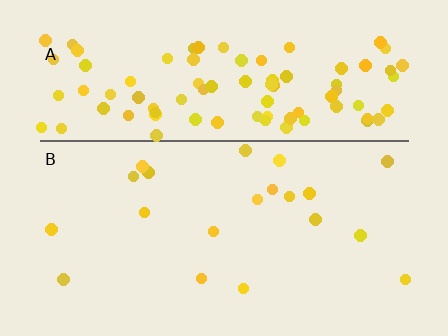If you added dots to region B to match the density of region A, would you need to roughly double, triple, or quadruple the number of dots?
Approximately quadruple.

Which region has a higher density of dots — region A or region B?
A (the top).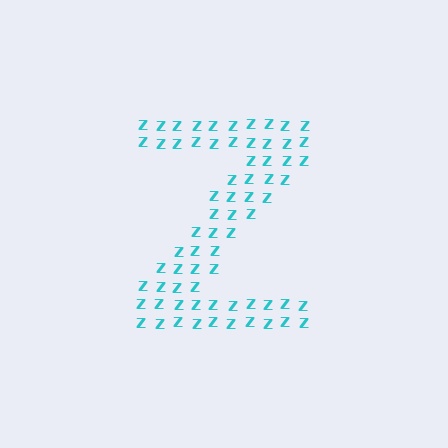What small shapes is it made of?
It is made of small letter Z's.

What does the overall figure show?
The overall figure shows the letter Z.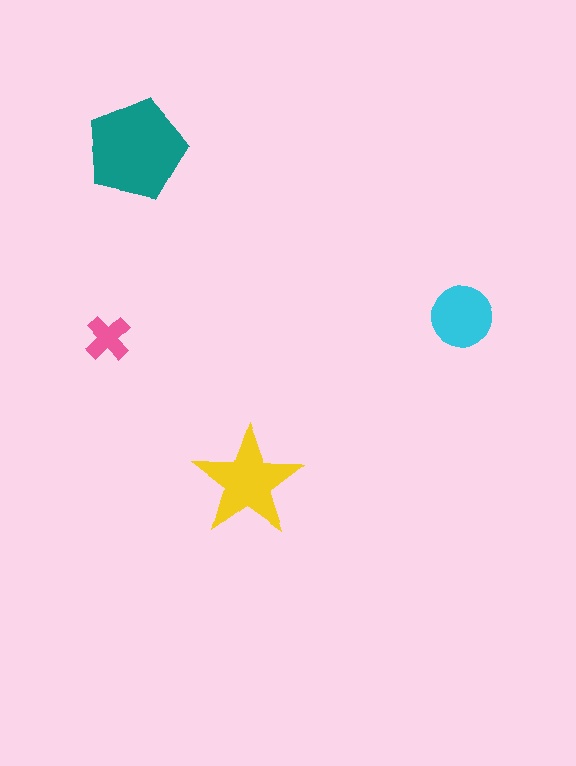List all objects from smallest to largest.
The pink cross, the cyan circle, the yellow star, the teal pentagon.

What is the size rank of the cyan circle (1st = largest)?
3rd.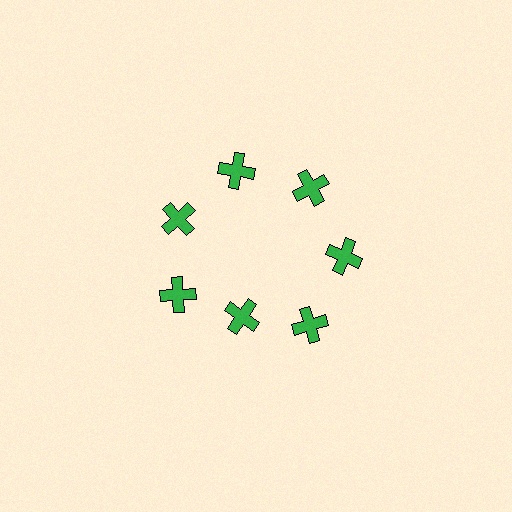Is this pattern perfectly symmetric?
No. The 7 green crosses are arranged in a ring, but one element near the 6 o'clock position is pulled inward toward the center, breaking the 7-fold rotational symmetry.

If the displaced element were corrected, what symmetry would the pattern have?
It would have 7-fold rotational symmetry — the pattern would map onto itself every 51 degrees.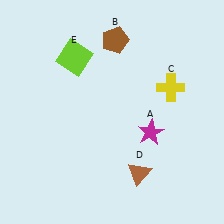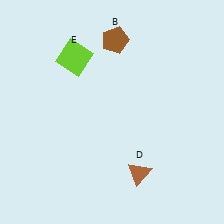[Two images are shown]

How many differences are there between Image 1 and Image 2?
There are 2 differences between the two images.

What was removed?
The yellow cross (C), the magenta star (A) were removed in Image 2.